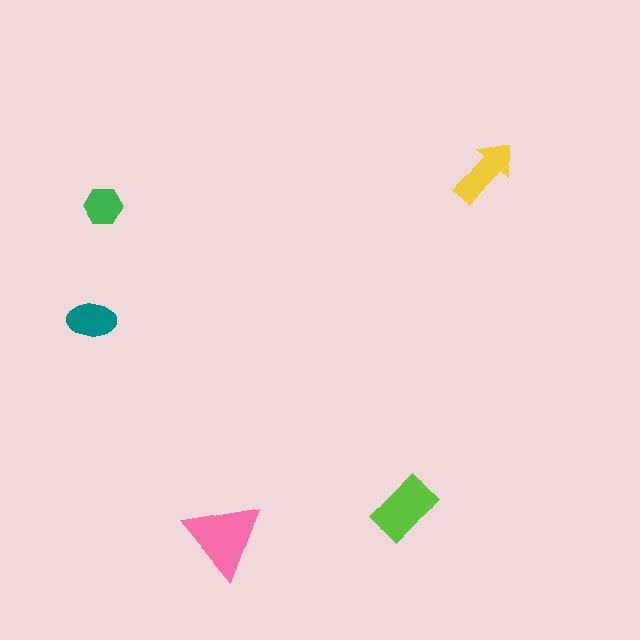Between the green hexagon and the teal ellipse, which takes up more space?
The teal ellipse.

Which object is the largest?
The pink triangle.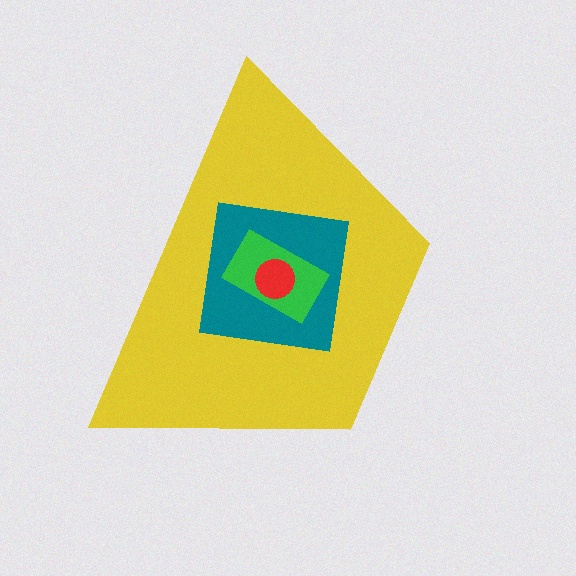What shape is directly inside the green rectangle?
The red circle.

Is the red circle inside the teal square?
Yes.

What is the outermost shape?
The yellow trapezoid.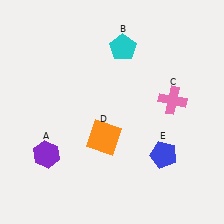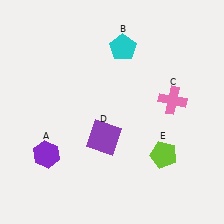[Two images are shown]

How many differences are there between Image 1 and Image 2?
There are 2 differences between the two images.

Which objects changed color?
D changed from orange to purple. E changed from blue to lime.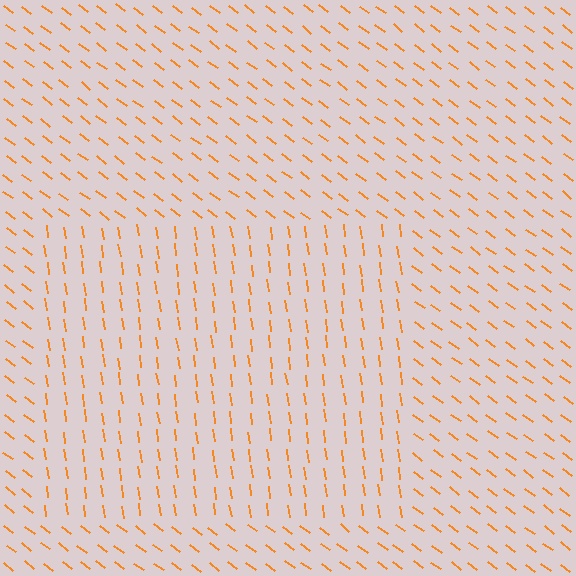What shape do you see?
I see a rectangle.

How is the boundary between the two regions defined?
The boundary is defined purely by a change in line orientation (approximately 45 degrees difference). All lines are the same color and thickness.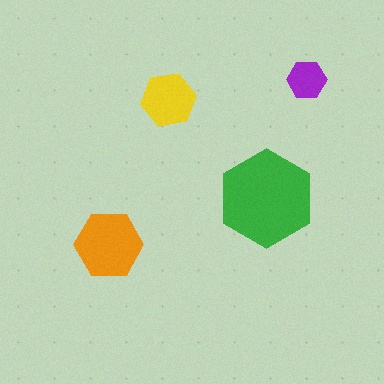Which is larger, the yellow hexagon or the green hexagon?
The green one.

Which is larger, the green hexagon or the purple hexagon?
The green one.